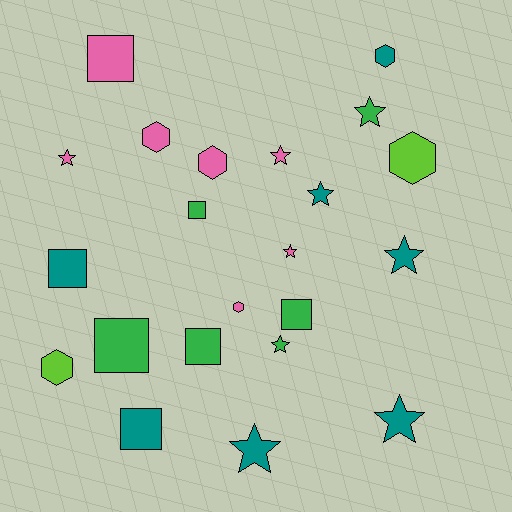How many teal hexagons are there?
There is 1 teal hexagon.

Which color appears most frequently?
Teal, with 7 objects.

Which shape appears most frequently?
Star, with 9 objects.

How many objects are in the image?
There are 22 objects.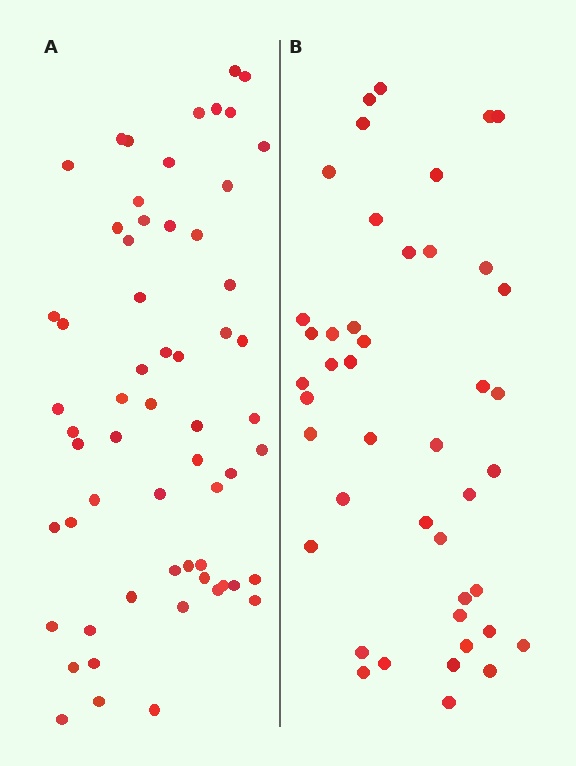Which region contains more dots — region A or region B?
Region A (the left region) has more dots.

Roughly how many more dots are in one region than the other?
Region A has approximately 15 more dots than region B.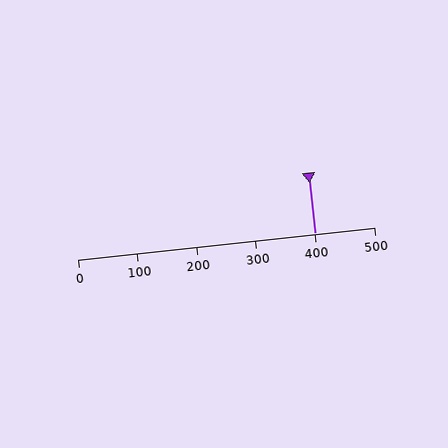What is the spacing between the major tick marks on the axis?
The major ticks are spaced 100 apart.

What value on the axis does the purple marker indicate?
The marker indicates approximately 400.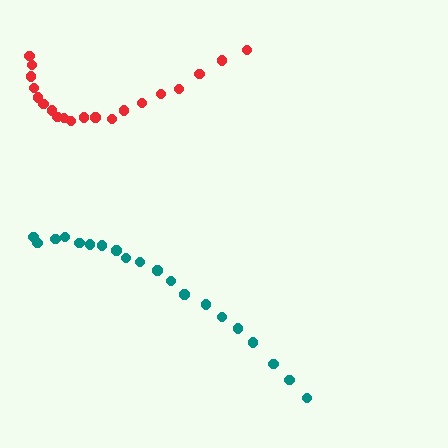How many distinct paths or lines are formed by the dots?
There are 2 distinct paths.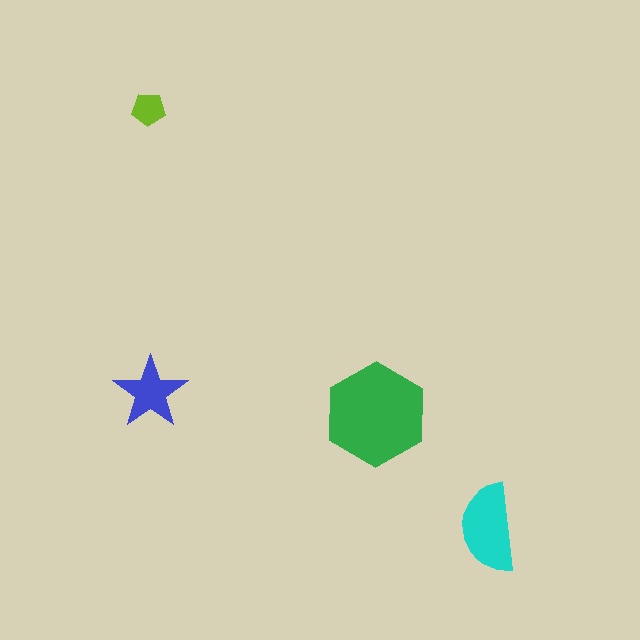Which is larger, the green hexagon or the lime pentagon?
The green hexagon.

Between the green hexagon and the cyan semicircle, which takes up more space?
The green hexagon.